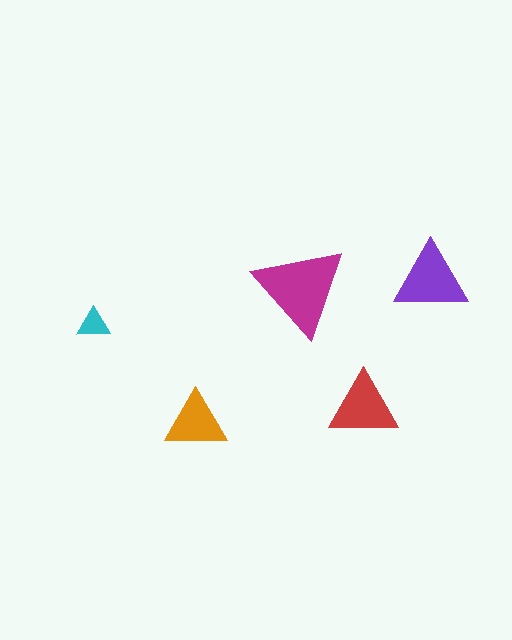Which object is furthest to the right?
The purple triangle is rightmost.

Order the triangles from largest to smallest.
the magenta one, the purple one, the red one, the orange one, the cyan one.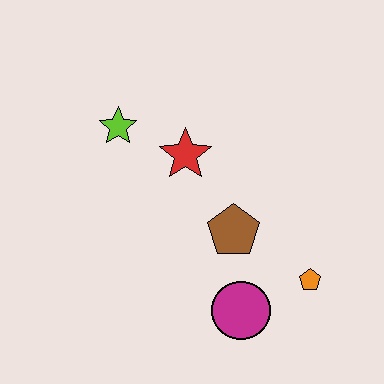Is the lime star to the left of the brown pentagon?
Yes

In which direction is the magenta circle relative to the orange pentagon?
The magenta circle is to the left of the orange pentagon.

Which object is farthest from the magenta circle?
The lime star is farthest from the magenta circle.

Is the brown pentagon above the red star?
No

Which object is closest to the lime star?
The red star is closest to the lime star.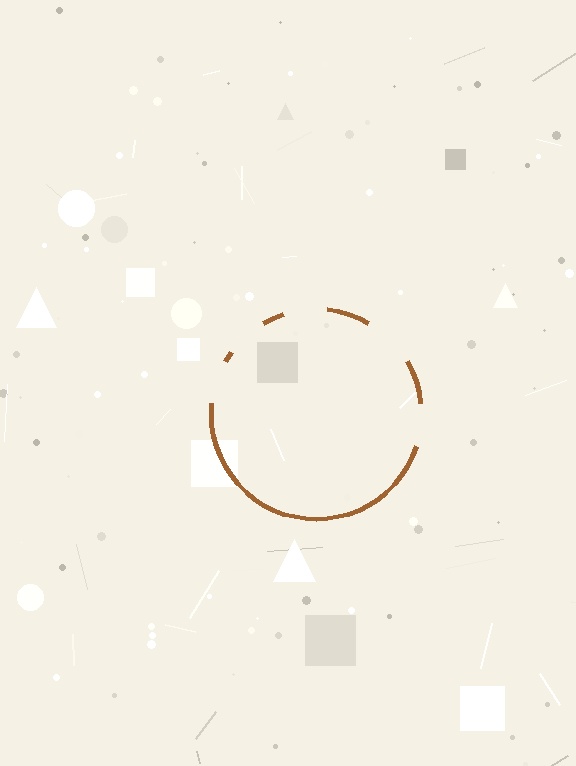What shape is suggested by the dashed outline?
The dashed outline suggests a circle.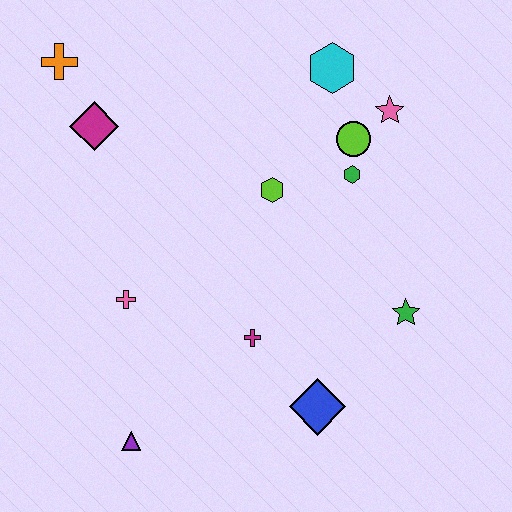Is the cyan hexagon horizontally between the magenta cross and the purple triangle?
No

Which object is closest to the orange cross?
The magenta diamond is closest to the orange cross.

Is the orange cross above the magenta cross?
Yes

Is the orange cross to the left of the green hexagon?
Yes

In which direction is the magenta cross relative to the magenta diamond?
The magenta cross is below the magenta diamond.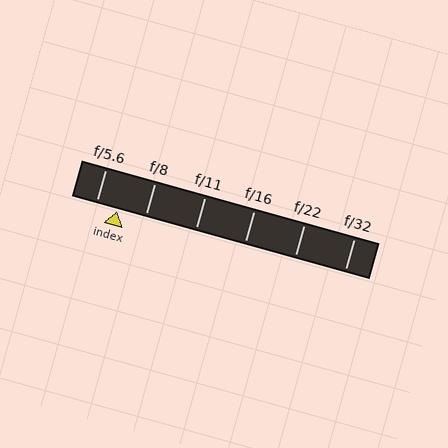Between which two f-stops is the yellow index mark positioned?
The index mark is between f/5.6 and f/8.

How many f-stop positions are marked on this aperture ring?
There are 6 f-stop positions marked.